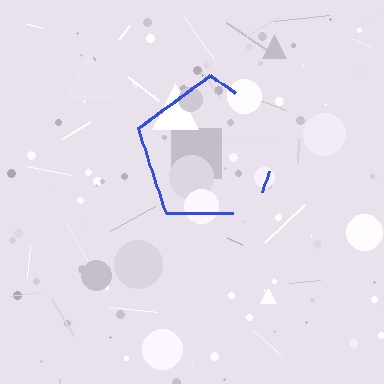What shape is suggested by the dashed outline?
The dashed outline suggests a pentagon.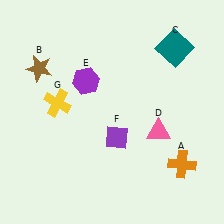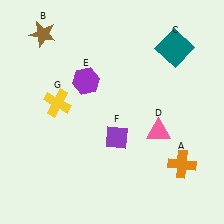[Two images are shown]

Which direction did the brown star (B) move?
The brown star (B) moved up.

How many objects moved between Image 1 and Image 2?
1 object moved between the two images.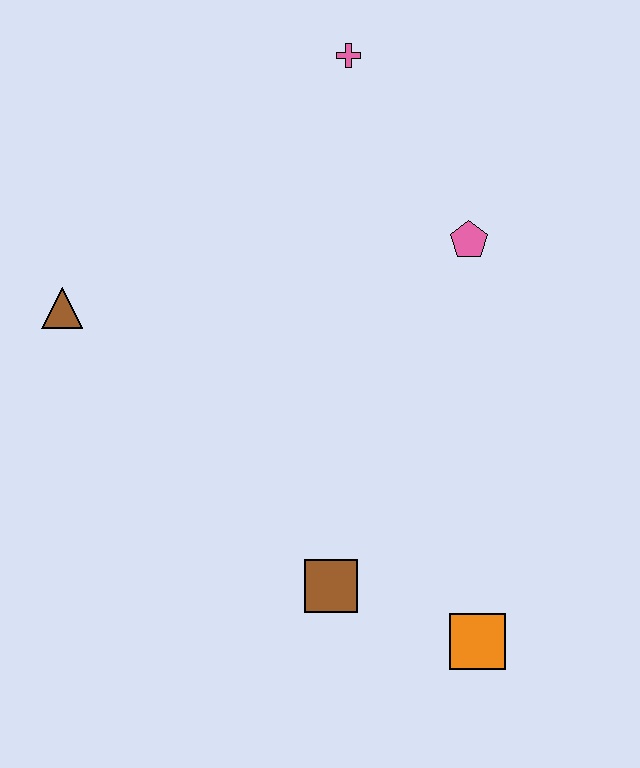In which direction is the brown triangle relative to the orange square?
The brown triangle is to the left of the orange square.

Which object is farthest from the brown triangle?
The orange square is farthest from the brown triangle.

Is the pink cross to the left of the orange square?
Yes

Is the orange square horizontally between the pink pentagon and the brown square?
No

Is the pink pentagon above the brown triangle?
Yes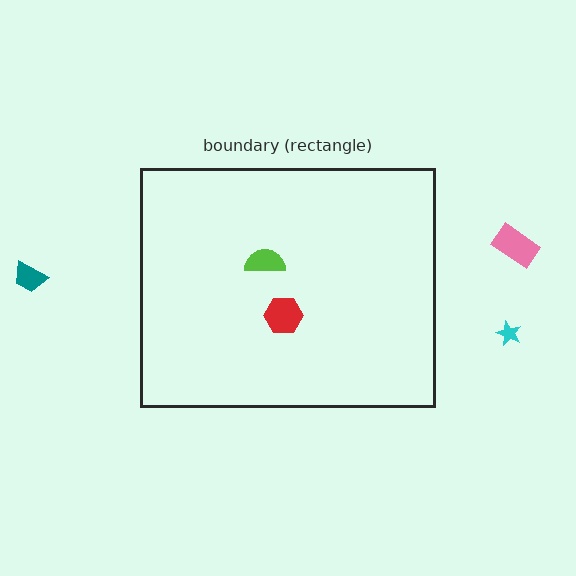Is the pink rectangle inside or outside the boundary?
Outside.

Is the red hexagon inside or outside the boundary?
Inside.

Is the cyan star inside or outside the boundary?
Outside.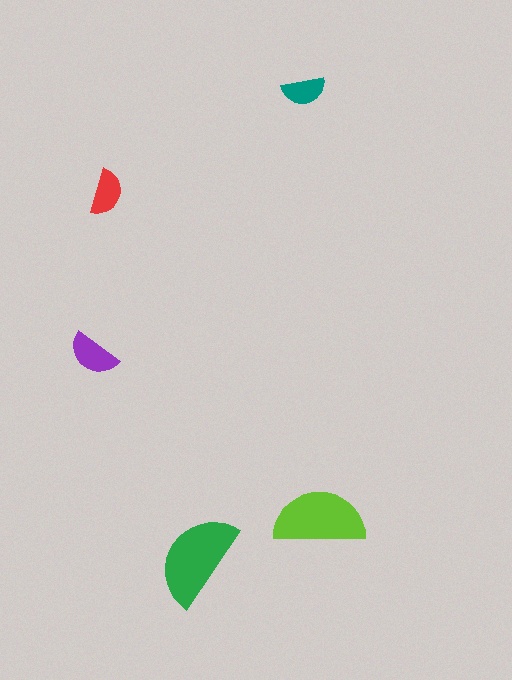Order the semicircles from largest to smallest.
the green one, the lime one, the purple one, the red one, the teal one.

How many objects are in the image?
There are 5 objects in the image.